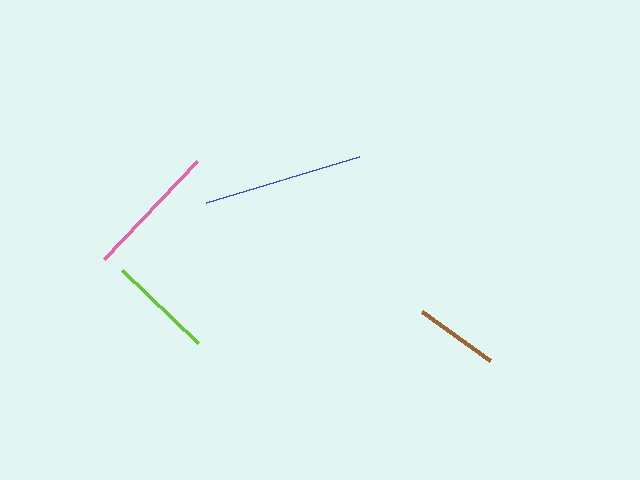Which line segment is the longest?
The blue line is the longest at approximately 160 pixels.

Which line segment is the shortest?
The brown line is the shortest at approximately 84 pixels.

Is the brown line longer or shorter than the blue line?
The blue line is longer than the brown line.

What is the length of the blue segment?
The blue segment is approximately 160 pixels long.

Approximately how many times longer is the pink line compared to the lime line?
The pink line is approximately 1.3 times the length of the lime line.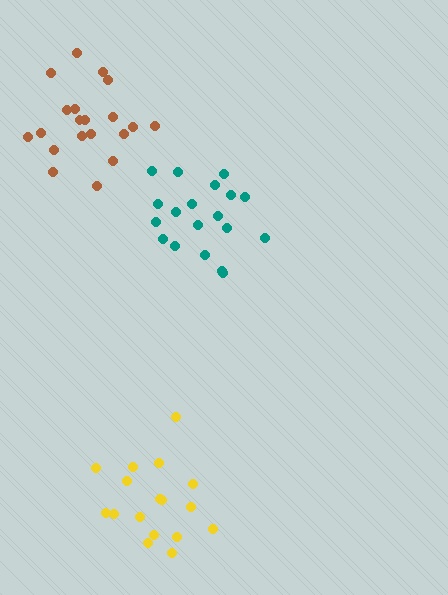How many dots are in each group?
Group 1: 19 dots, Group 2: 17 dots, Group 3: 20 dots (56 total).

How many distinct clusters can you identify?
There are 3 distinct clusters.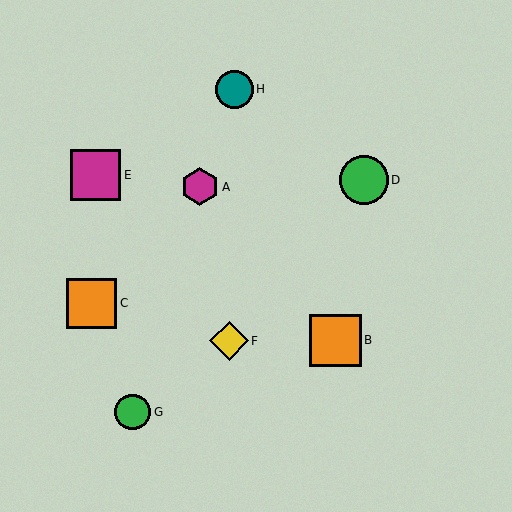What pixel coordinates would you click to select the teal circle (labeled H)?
Click at (235, 89) to select the teal circle H.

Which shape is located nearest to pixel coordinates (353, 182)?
The green circle (labeled D) at (364, 180) is nearest to that location.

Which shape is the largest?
The orange square (labeled B) is the largest.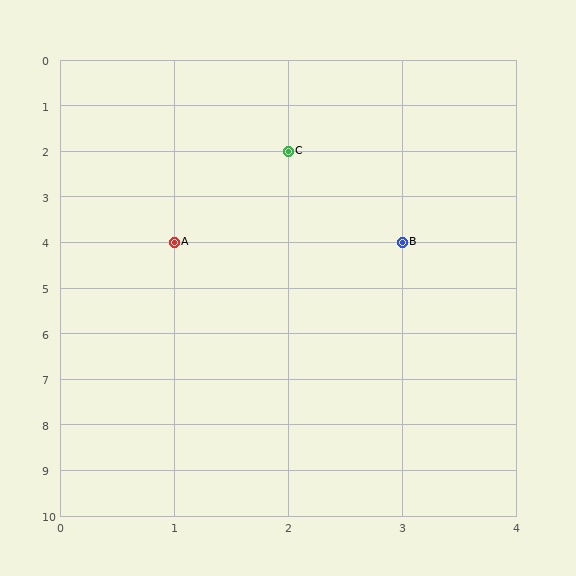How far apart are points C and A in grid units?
Points C and A are 1 column and 2 rows apart (about 2.2 grid units diagonally).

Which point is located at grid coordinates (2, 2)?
Point C is at (2, 2).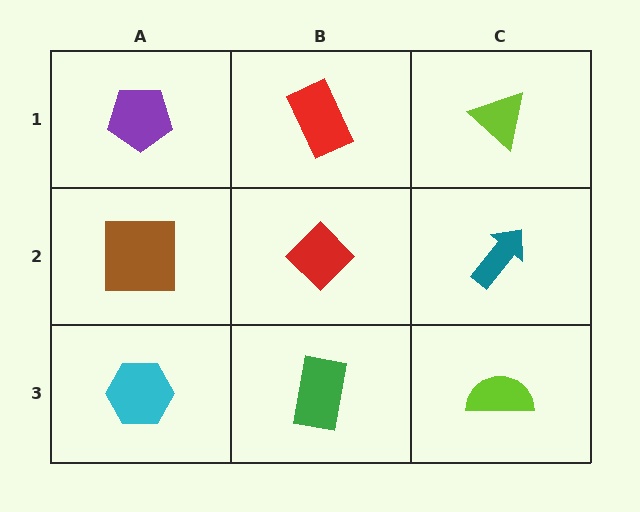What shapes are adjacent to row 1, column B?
A red diamond (row 2, column B), a purple pentagon (row 1, column A), a lime triangle (row 1, column C).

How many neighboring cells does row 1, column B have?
3.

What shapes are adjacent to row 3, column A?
A brown square (row 2, column A), a green rectangle (row 3, column B).